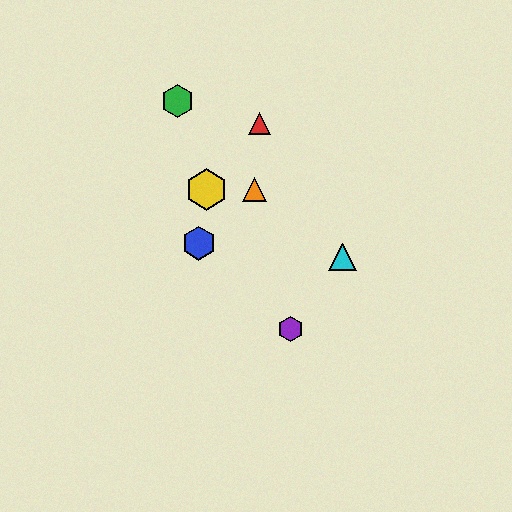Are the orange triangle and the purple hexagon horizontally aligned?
No, the orange triangle is at y≈190 and the purple hexagon is at y≈329.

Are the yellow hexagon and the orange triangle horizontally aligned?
Yes, both are at y≈190.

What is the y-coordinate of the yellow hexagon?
The yellow hexagon is at y≈190.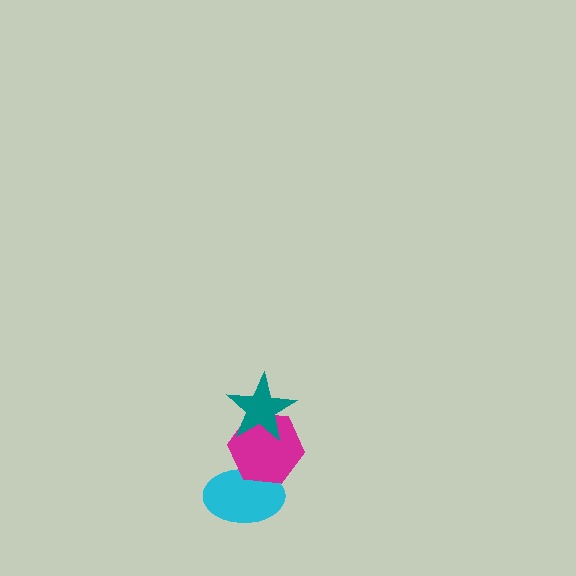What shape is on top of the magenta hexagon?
The teal star is on top of the magenta hexagon.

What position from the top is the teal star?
The teal star is 1st from the top.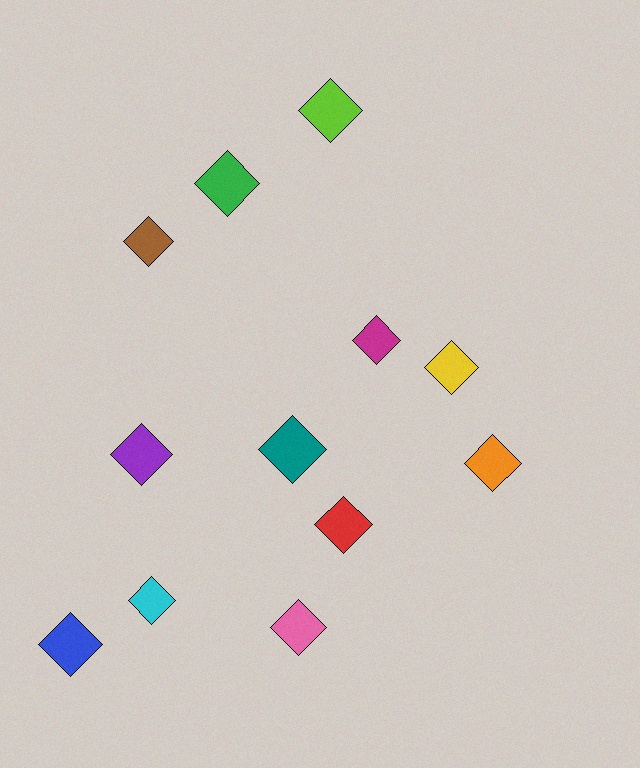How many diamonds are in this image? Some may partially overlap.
There are 12 diamonds.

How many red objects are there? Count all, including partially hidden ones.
There is 1 red object.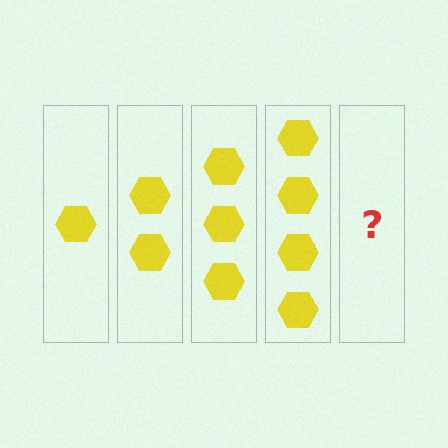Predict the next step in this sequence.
The next step is 5 hexagons.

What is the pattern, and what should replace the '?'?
The pattern is that each step adds one more hexagon. The '?' should be 5 hexagons.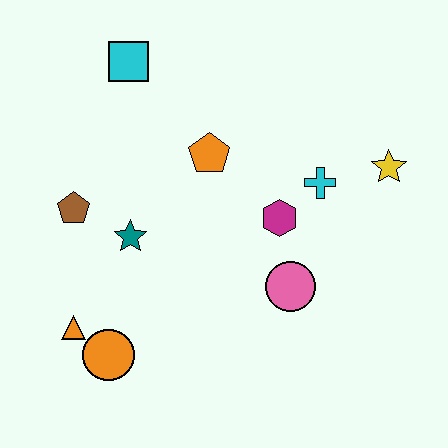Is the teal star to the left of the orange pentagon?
Yes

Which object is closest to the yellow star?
The cyan cross is closest to the yellow star.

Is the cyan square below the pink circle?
No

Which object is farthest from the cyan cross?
The orange triangle is farthest from the cyan cross.